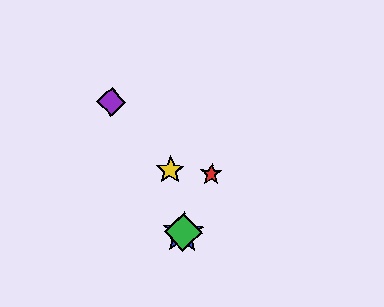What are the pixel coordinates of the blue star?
The blue star is at (183, 233).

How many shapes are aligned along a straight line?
3 shapes (the red star, the blue star, the green diamond) are aligned along a straight line.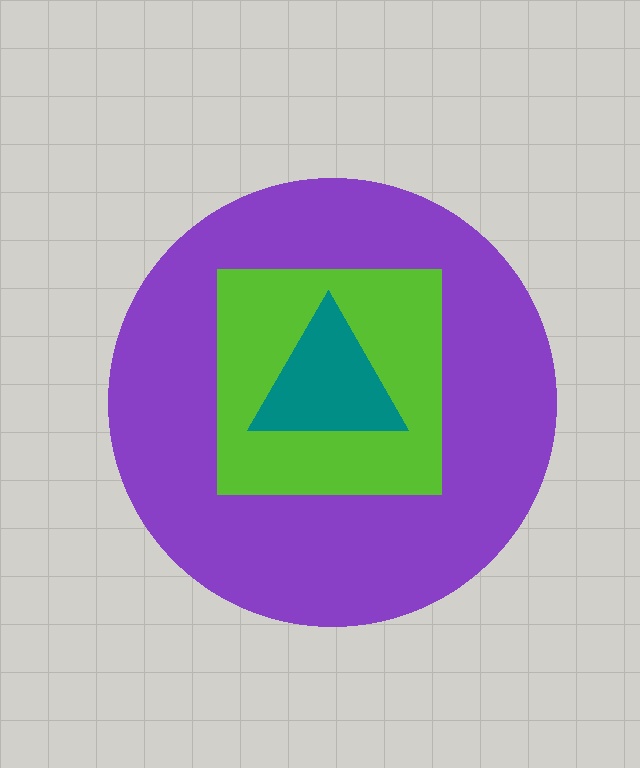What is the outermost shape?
The purple circle.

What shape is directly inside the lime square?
The teal triangle.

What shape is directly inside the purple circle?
The lime square.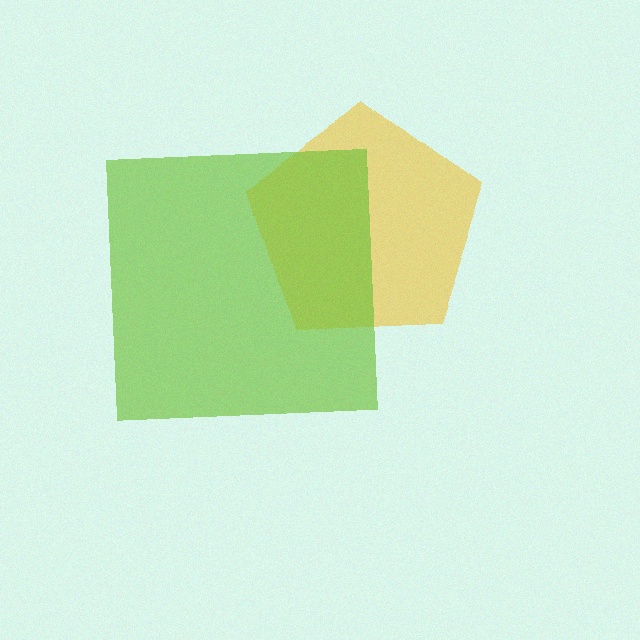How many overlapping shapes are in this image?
There are 2 overlapping shapes in the image.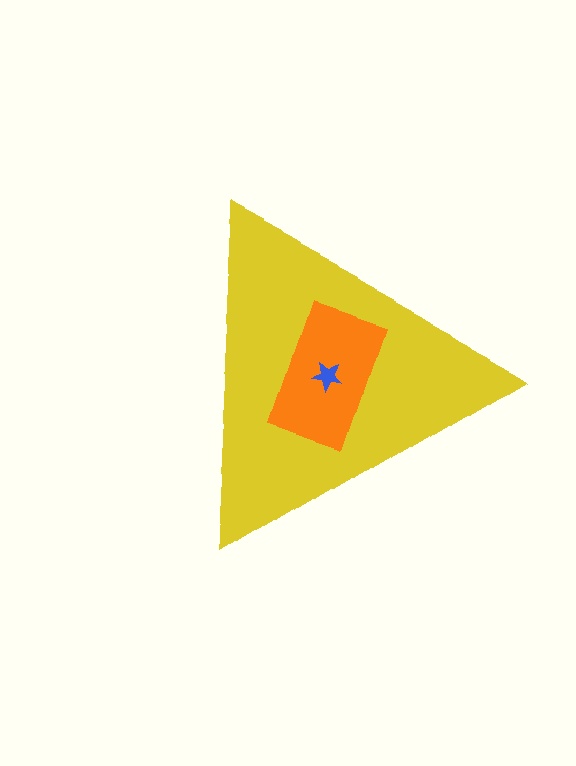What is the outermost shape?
The yellow triangle.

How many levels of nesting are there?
3.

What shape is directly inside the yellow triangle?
The orange rectangle.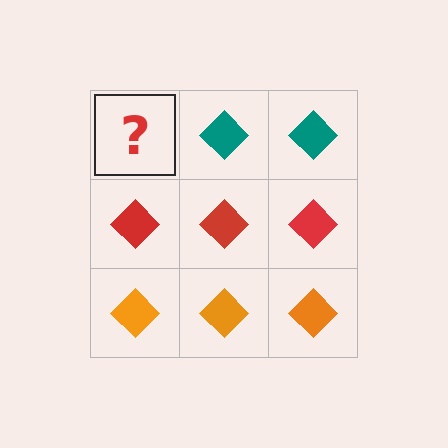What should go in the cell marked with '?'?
The missing cell should contain a teal diamond.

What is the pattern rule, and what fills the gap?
The rule is that each row has a consistent color. The gap should be filled with a teal diamond.